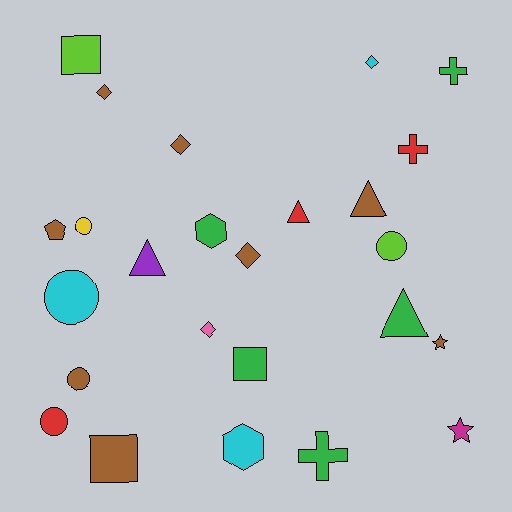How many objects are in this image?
There are 25 objects.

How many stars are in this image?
There are 2 stars.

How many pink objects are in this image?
There is 1 pink object.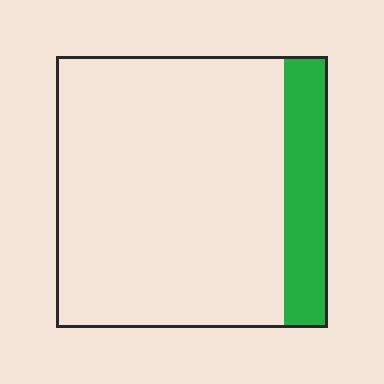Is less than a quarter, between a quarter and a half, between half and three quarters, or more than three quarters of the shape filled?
Less than a quarter.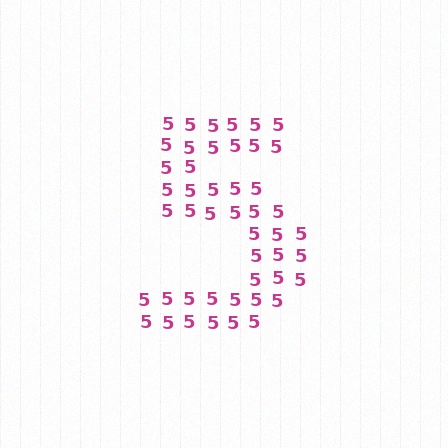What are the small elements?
The small elements are digit 5's.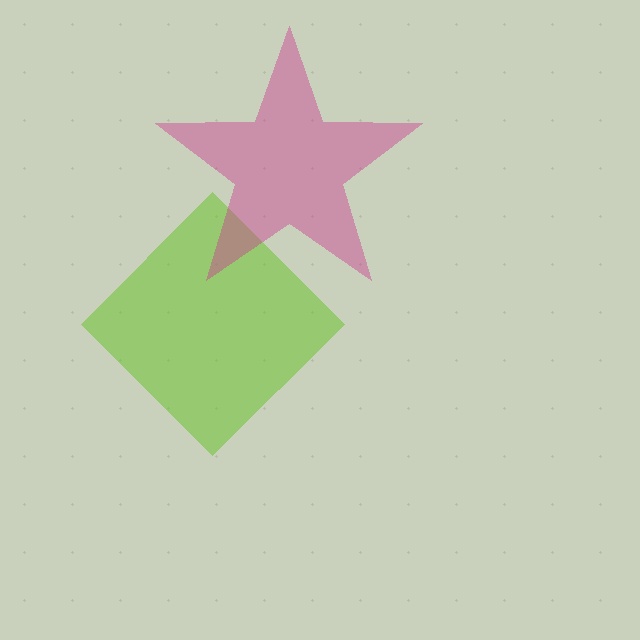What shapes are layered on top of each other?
The layered shapes are: a lime diamond, a magenta star.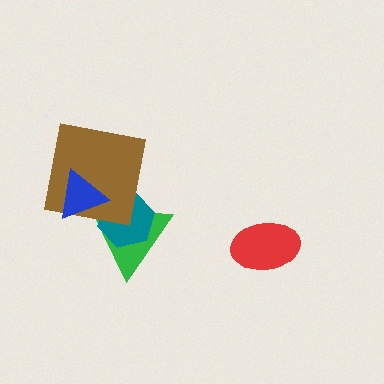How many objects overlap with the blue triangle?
3 objects overlap with the blue triangle.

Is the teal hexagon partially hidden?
Yes, it is partially covered by another shape.